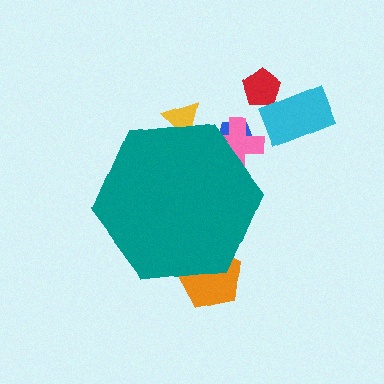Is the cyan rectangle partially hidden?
No, the cyan rectangle is fully visible.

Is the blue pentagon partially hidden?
Yes, the blue pentagon is partially hidden behind the teal hexagon.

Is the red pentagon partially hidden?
No, the red pentagon is fully visible.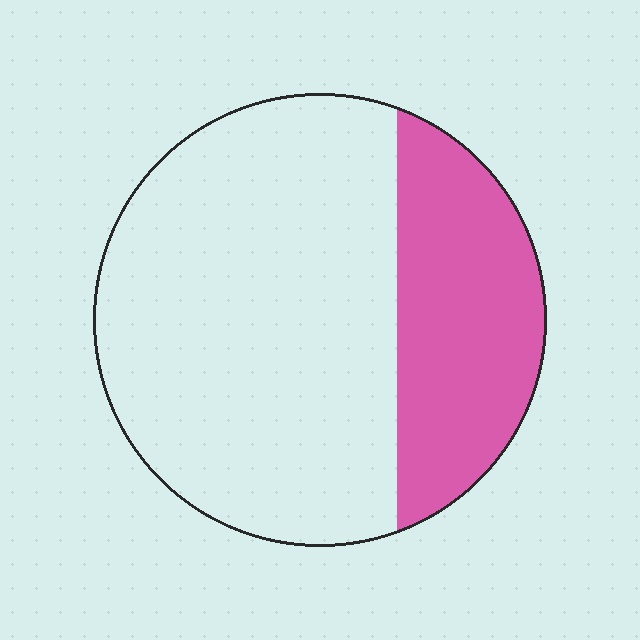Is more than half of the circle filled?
No.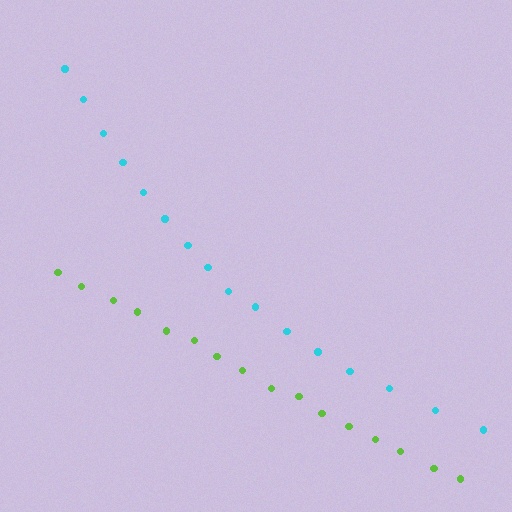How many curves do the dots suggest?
There are 2 distinct paths.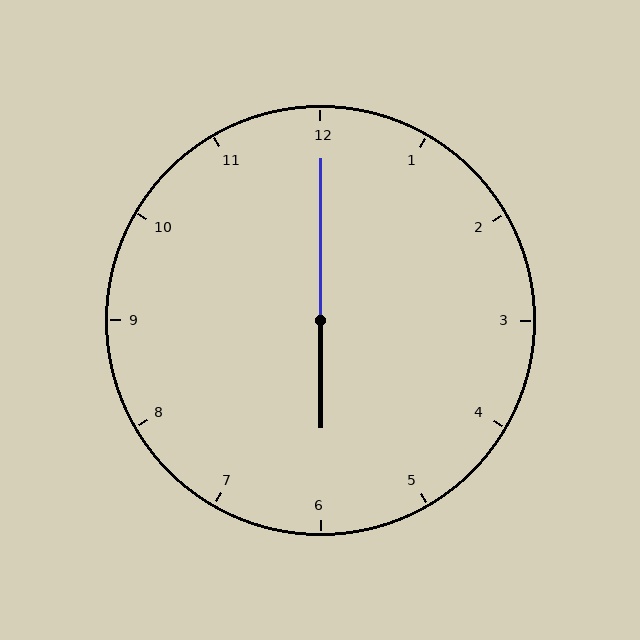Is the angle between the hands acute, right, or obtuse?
It is obtuse.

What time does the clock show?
6:00.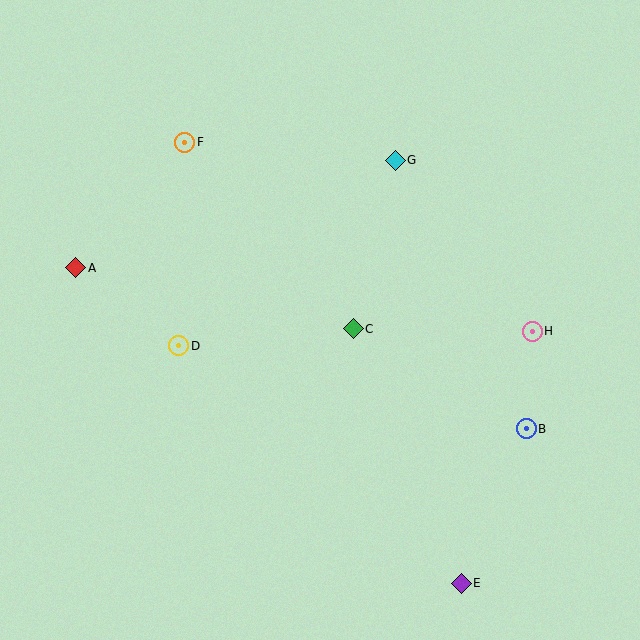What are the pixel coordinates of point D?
Point D is at (179, 346).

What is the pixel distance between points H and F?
The distance between H and F is 396 pixels.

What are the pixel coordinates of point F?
Point F is at (185, 142).